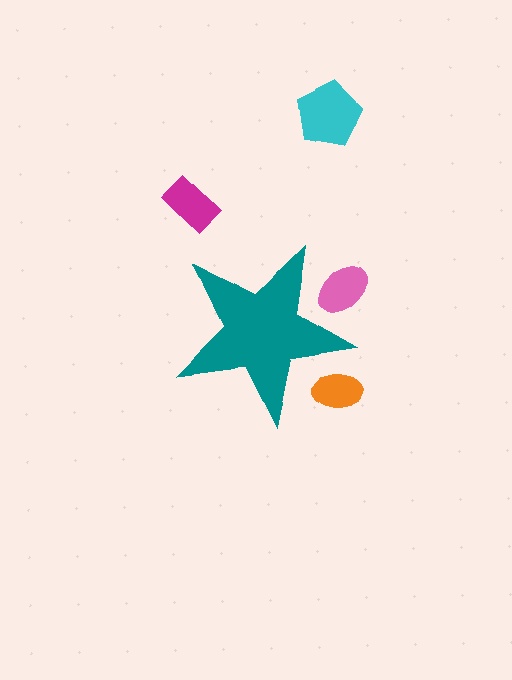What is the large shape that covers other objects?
A teal star.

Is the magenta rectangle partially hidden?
No, the magenta rectangle is fully visible.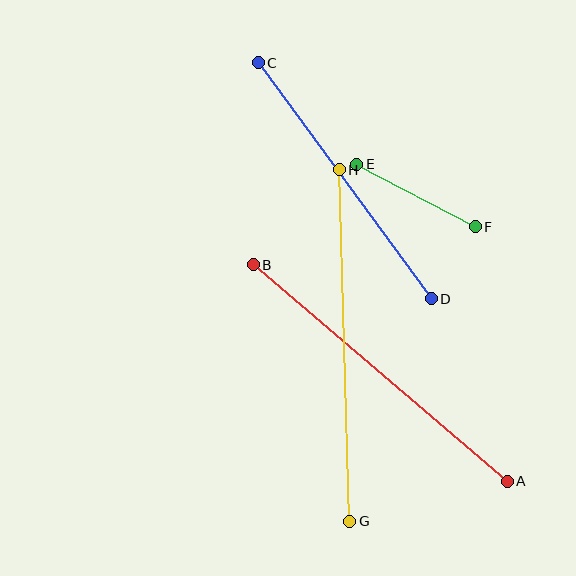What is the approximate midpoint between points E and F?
The midpoint is at approximately (416, 196) pixels.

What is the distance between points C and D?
The distance is approximately 292 pixels.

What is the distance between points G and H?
The distance is approximately 352 pixels.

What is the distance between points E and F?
The distance is approximately 134 pixels.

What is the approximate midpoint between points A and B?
The midpoint is at approximately (380, 373) pixels.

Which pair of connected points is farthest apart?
Points G and H are farthest apart.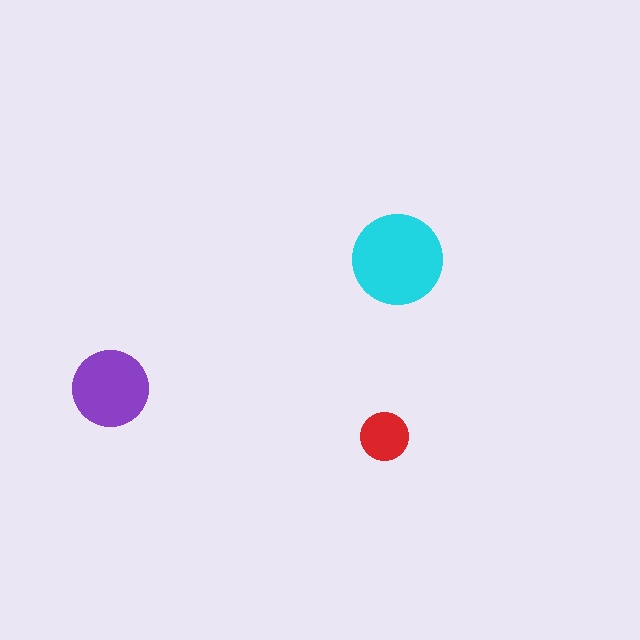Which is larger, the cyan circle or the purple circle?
The cyan one.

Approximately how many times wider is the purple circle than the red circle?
About 1.5 times wider.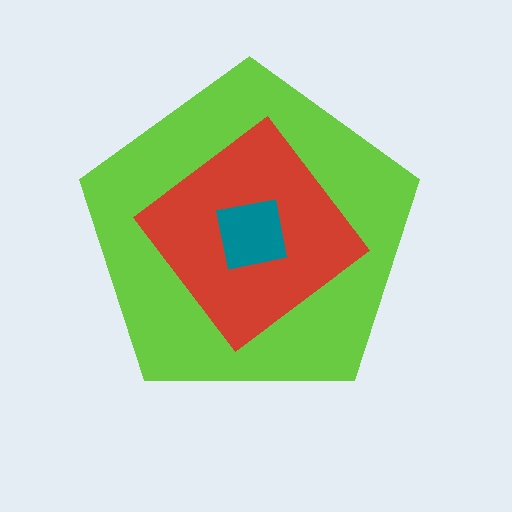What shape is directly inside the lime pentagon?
The red diamond.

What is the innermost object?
The teal square.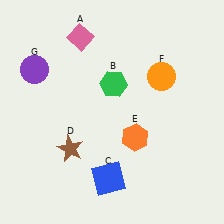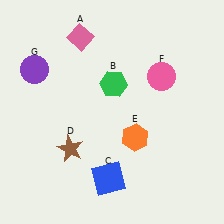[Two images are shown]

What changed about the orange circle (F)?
In Image 1, F is orange. In Image 2, it changed to pink.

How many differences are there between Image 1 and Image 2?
There is 1 difference between the two images.